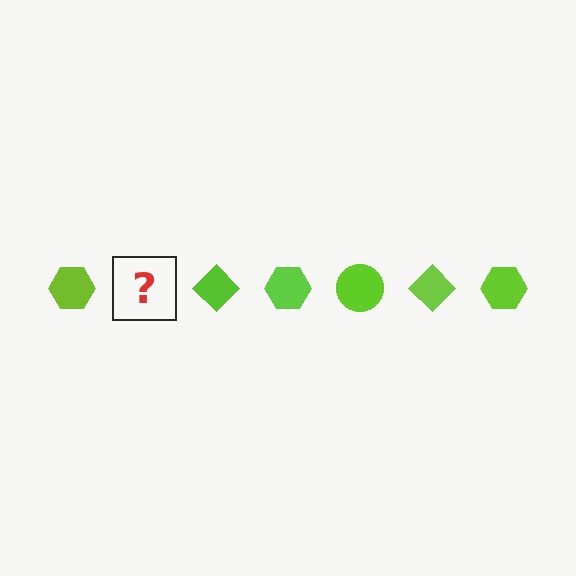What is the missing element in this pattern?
The missing element is a lime circle.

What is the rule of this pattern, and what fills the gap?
The rule is that the pattern cycles through hexagon, circle, diamond shapes in lime. The gap should be filled with a lime circle.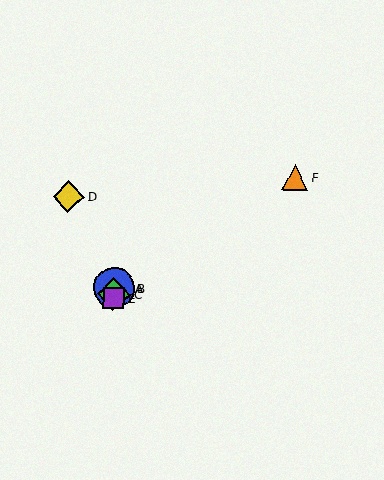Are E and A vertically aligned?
Yes, both are at x≈113.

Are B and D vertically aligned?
No, B is at x≈114 and D is at x≈68.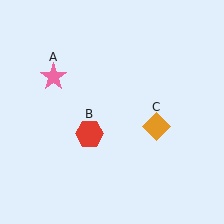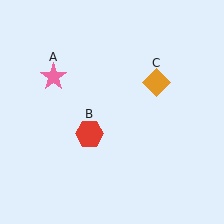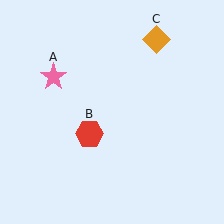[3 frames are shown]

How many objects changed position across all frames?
1 object changed position: orange diamond (object C).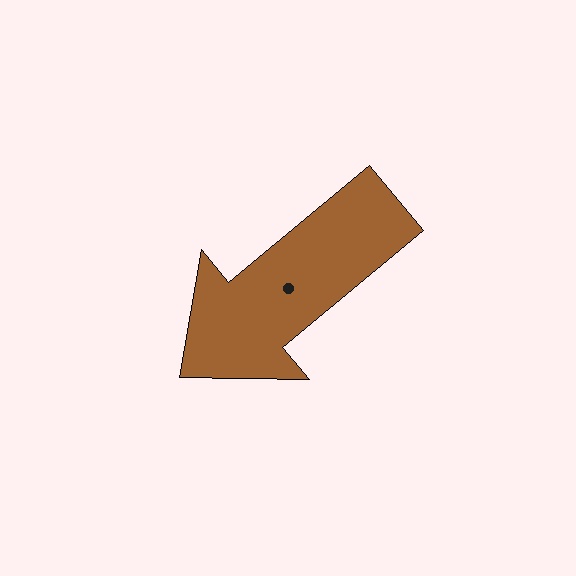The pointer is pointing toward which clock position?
Roughly 8 o'clock.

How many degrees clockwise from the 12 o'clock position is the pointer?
Approximately 230 degrees.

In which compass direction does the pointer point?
Southwest.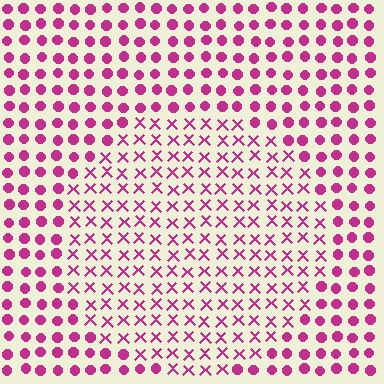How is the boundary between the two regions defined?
The boundary is defined by a change in element shape: X marks inside vs. circles outside. All elements share the same color and spacing.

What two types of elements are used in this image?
The image uses X marks inside the circle region and circles outside it.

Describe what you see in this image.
The image is filled with small magenta elements arranged in a uniform grid. A circle-shaped region contains X marks, while the surrounding area contains circles. The boundary is defined purely by the change in element shape.